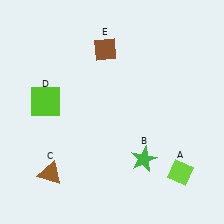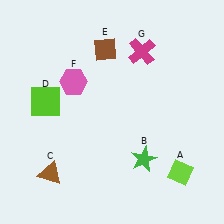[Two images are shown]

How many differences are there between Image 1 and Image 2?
There are 2 differences between the two images.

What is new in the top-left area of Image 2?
A pink hexagon (F) was added in the top-left area of Image 2.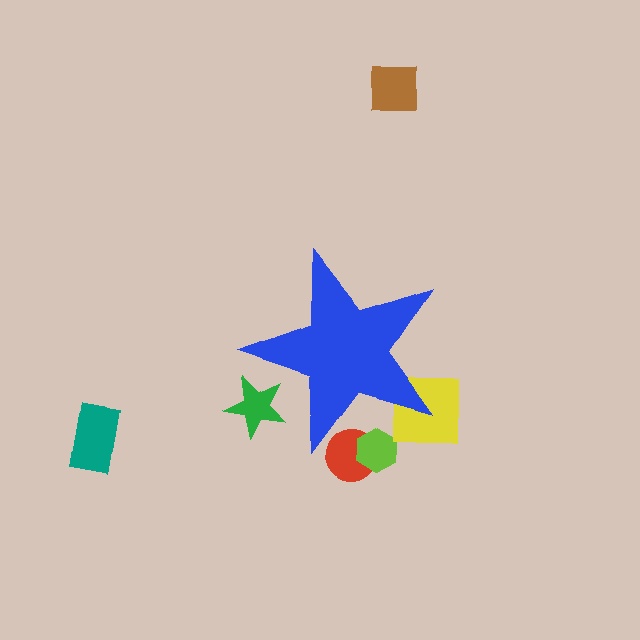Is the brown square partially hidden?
No, the brown square is fully visible.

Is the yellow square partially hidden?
Yes, the yellow square is partially hidden behind the blue star.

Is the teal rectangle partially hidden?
No, the teal rectangle is fully visible.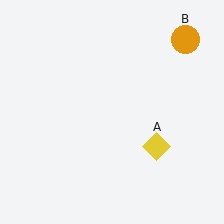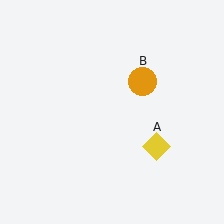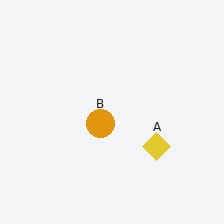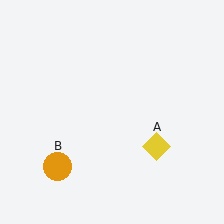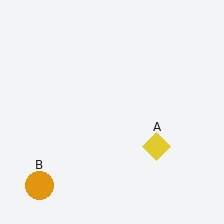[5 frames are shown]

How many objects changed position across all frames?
1 object changed position: orange circle (object B).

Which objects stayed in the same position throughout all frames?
Yellow diamond (object A) remained stationary.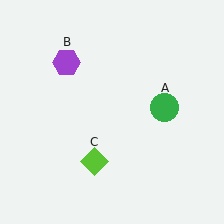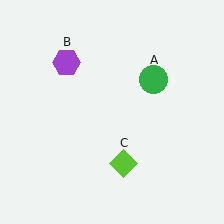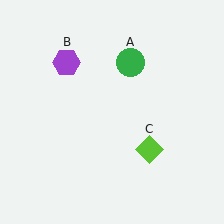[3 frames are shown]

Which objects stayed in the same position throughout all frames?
Purple hexagon (object B) remained stationary.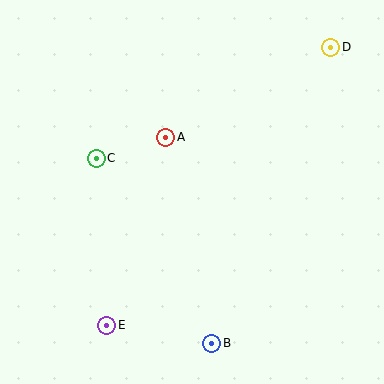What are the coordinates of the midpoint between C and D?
The midpoint between C and D is at (214, 103).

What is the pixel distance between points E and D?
The distance between E and D is 357 pixels.